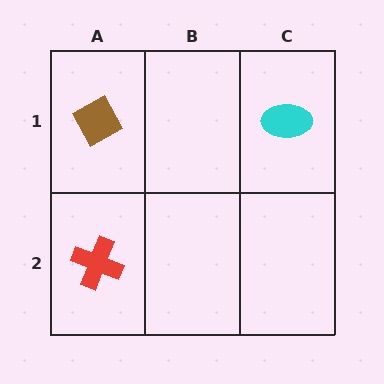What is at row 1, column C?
A cyan ellipse.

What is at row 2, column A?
A red cross.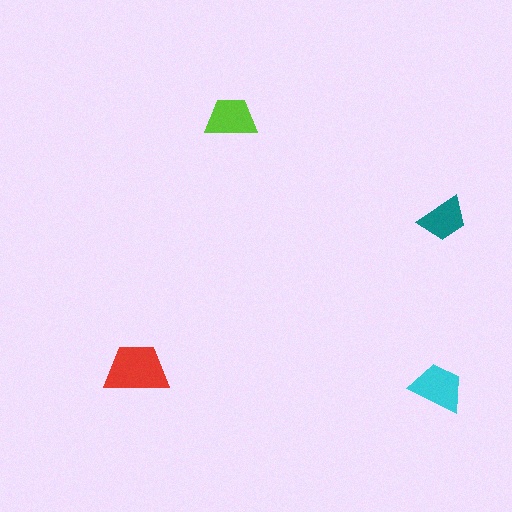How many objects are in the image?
There are 4 objects in the image.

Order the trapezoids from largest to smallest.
the red one, the cyan one, the lime one, the teal one.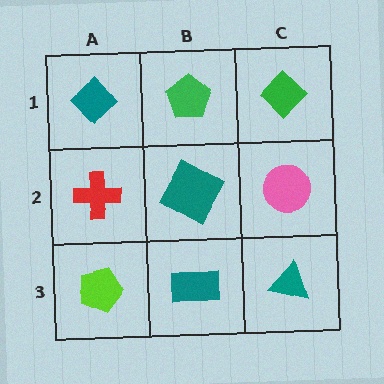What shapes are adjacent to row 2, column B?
A green pentagon (row 1, column B), a teal rectangle (row 3, column B), a red cross (row 2, column A), a pink circle (row 2, column C).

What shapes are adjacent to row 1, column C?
A pink circle (row 2, column C), a green pentagon (row 1, column B).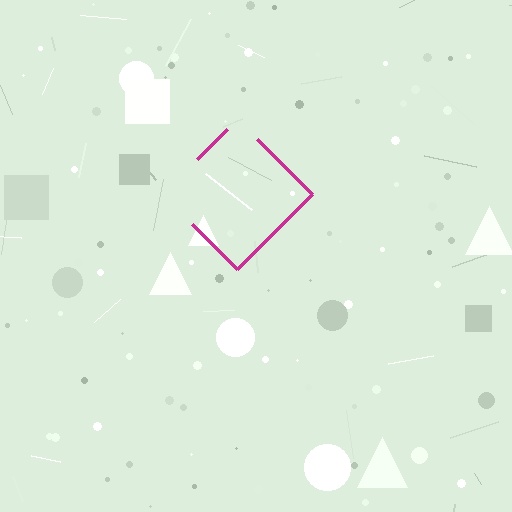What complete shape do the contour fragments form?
The contour fragments form a diamond.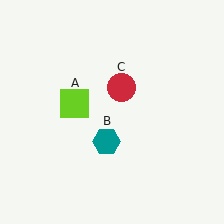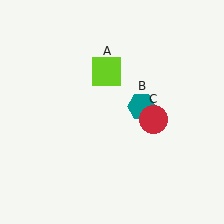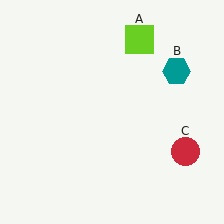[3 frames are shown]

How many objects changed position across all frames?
3 objects changed position: lime square (object A), teal hexagon (object B), red circle (object C).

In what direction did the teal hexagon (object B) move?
The teal hexagon (object B) moved up and to the right.